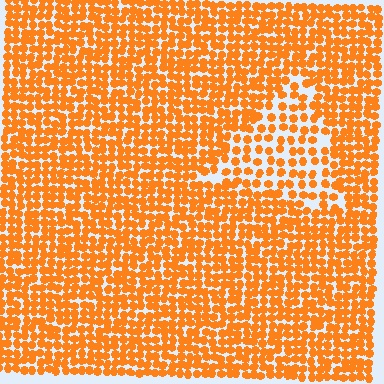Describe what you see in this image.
The image contains small orange elements arranged at two different densities. A triangle-shaped region is visible where the elements are less densely packed than the surrounding area.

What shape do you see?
I see a triangle.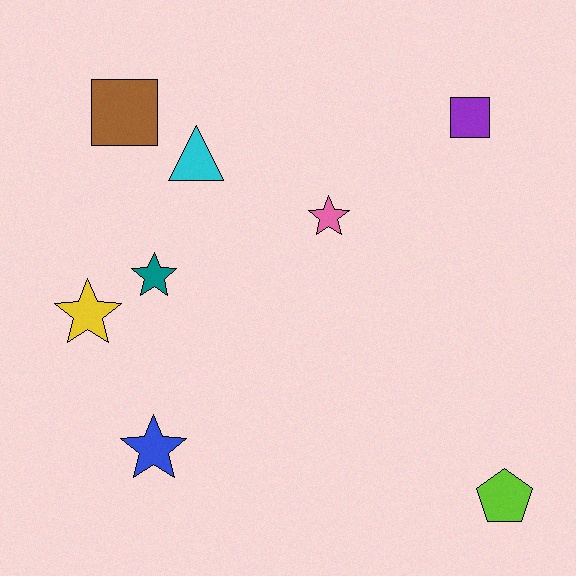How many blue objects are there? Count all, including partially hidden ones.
There is 1 blue object.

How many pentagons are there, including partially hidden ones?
There is 1 pentagon.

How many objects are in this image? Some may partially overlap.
There are 8 objects.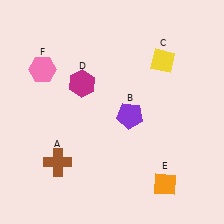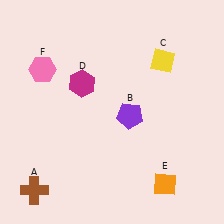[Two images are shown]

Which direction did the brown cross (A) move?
The brown cross (A) moved down.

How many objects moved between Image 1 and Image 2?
1 object moved between the two images.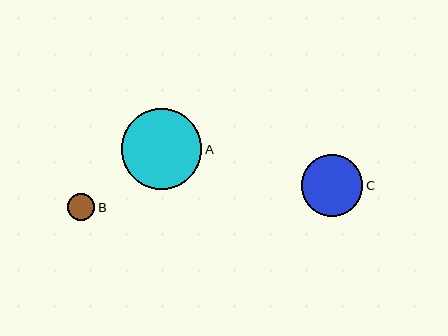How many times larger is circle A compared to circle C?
Circle A is approximately 1.3 times the size of circle C.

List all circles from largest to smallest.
From largest to smallest: A, C, B.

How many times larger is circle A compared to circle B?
Circle A is approximately 2.9 times the size of circle B.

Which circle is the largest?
Circle A is the largest with a size of approximately 81 pixels.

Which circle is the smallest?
Circle B is the smallest with a size of approximately 27 pixels.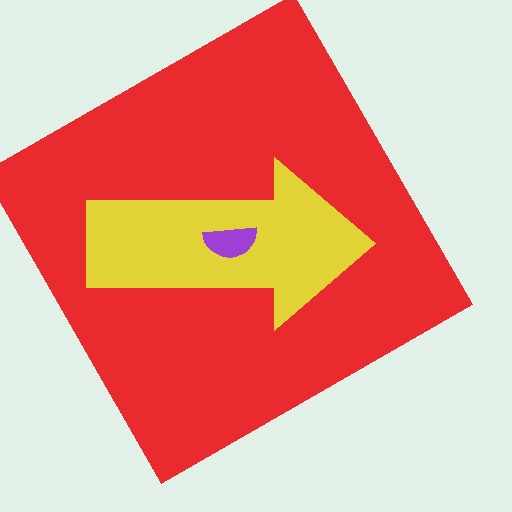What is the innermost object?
The purple semicircle.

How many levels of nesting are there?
3.